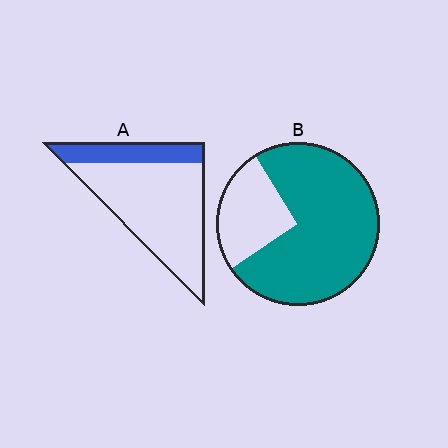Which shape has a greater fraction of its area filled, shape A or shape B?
Shape B.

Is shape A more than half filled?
No.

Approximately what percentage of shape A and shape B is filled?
A is approximately 25% and B is approximately 75%.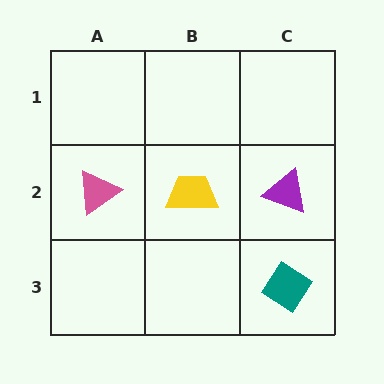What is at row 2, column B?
A yellow trapezoid.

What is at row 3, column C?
A teal diamond.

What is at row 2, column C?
A purple triangle.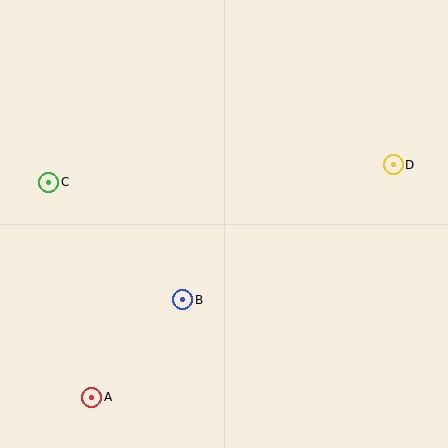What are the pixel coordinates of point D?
Point D is at (393, 165).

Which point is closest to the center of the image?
Point B at (183, 300) is closest to the center.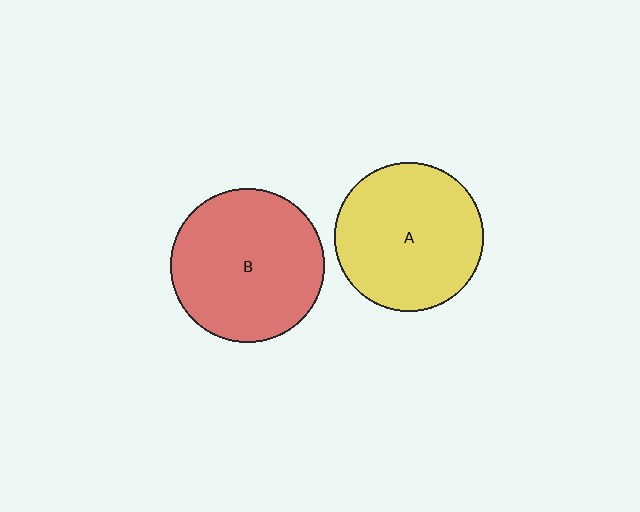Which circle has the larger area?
Circle B (red).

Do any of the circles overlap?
No, none of the circles overlap.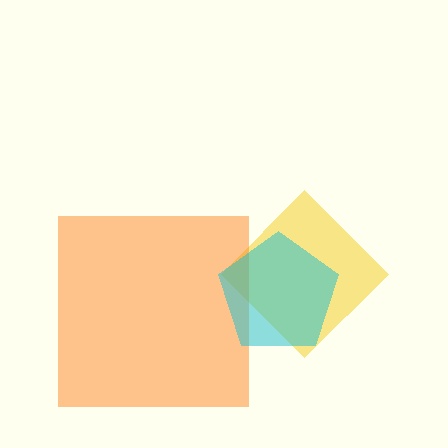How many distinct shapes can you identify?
There are 3 distinct shapes: a yellow diamond, an orange square, a cyan pentagon.